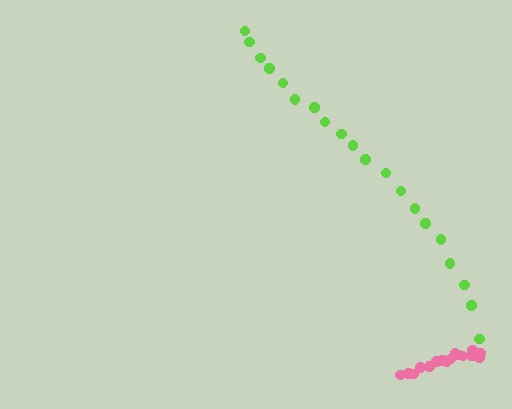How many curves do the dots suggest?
There are 2 distinct paths.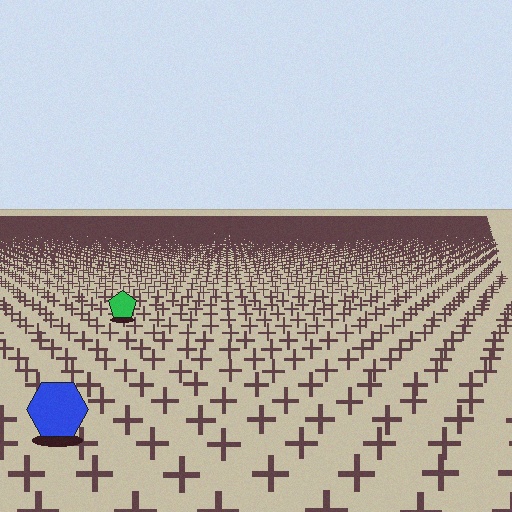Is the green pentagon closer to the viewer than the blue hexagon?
No. The blue hexagon is closer — you can tell from the texture gradient: the ground texture is coarser near it.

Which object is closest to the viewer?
The blue hexagon is closest. The texture marks near it are larger and more spread out.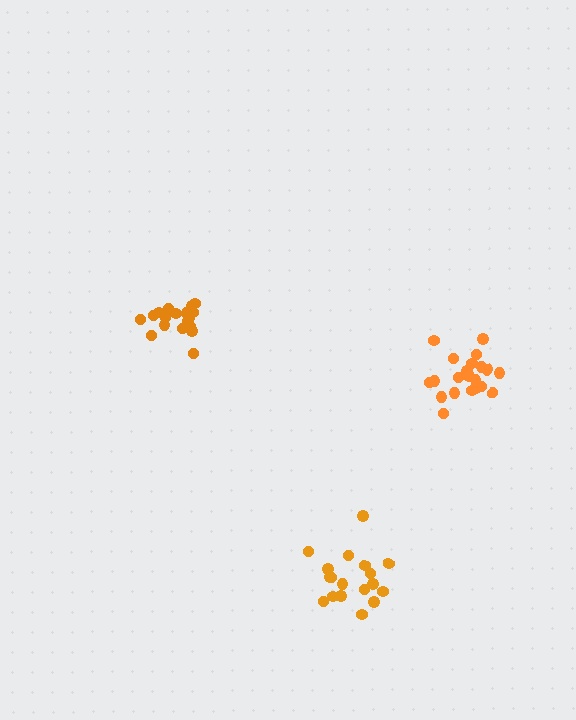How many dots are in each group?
Group 1: 21 dots, Group 2: 18 dots, Group 3: 19 dots (58 total).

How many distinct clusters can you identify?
There are 3 distinct clusters.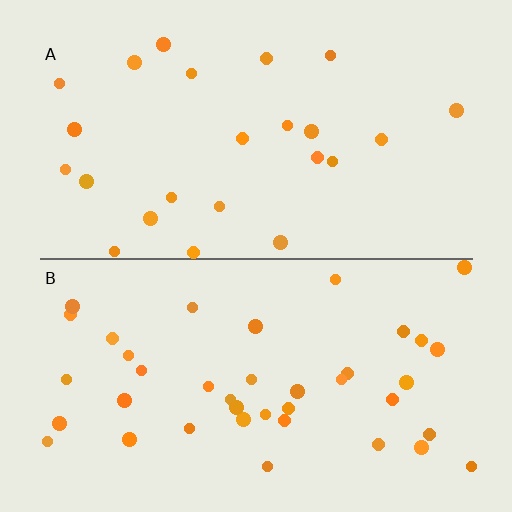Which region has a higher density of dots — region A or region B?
B (the bottom).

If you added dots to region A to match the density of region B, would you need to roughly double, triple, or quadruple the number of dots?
Approximately double.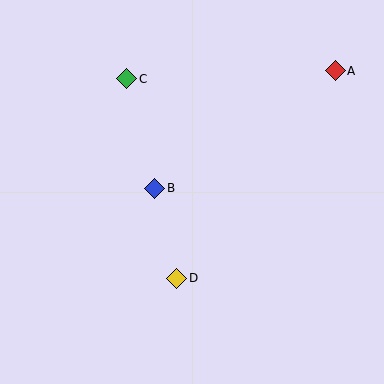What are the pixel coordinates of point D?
Point D is at (177, 278).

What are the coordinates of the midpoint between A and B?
The midpoint between A and B is at (245, 130).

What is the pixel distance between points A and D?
The distance between A and D is 261 pixels.